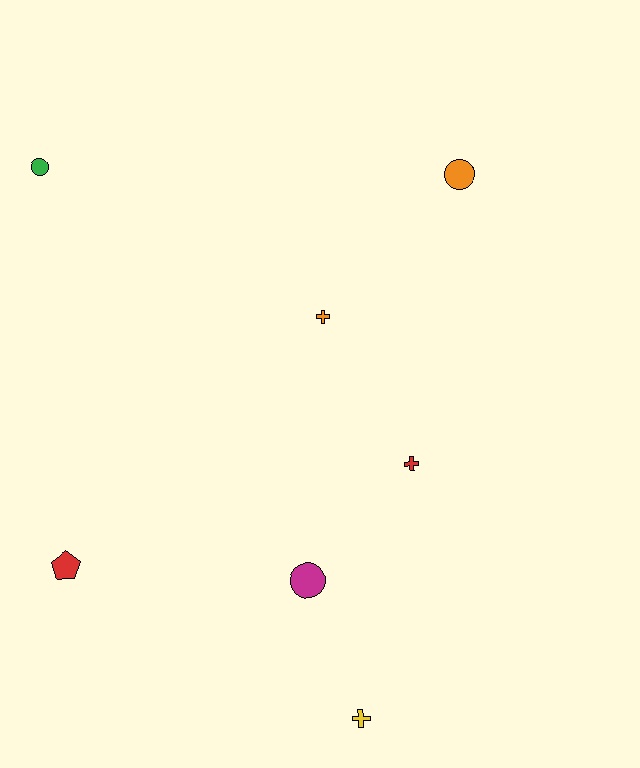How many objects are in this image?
There are 7 objects.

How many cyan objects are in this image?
There are no cyan objects.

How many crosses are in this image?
There are 3 crosses.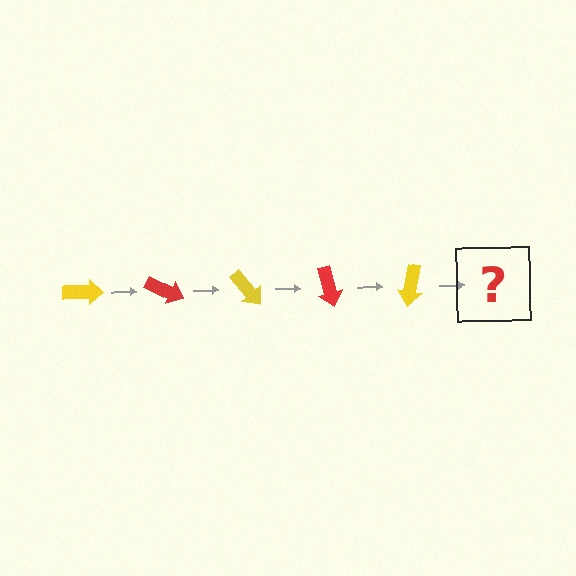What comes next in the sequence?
The next element should be a red arrow, rotated 125 degrees from the start.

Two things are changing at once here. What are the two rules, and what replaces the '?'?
The two rules are that it rotates 25 degrees each step and the color cycles through yellow and red. The '?' should be a red arrow, rotated 125 degrees from the start.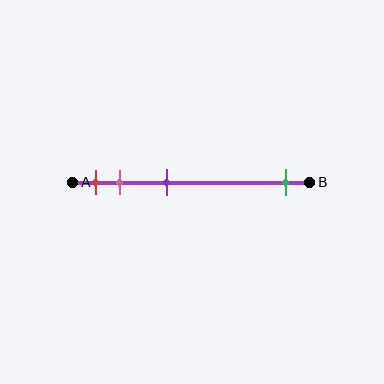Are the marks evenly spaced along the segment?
No, the marks are not evenly spaced.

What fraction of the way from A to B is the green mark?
The green mark is approximately 90% (0.9) of the way from A to B.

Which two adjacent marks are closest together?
The red and pink marks are the closest adjacent pair.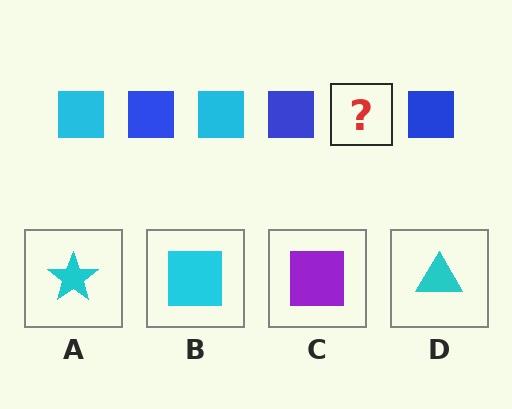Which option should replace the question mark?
Option B.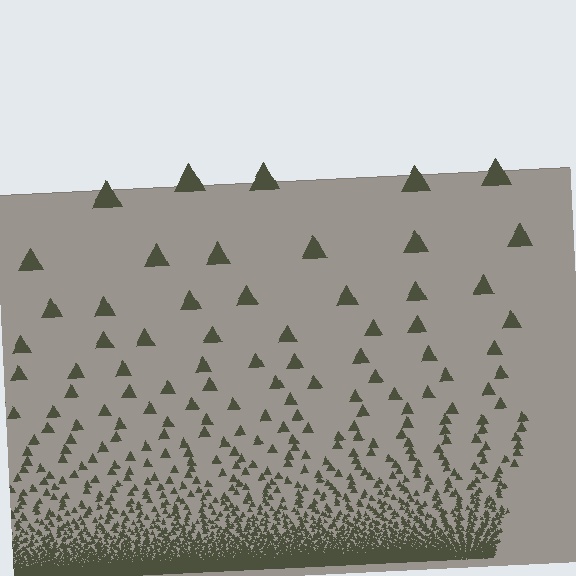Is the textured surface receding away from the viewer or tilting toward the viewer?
The surface appears to tilt toward the viewer. Texture elements get larger and sparser toward the top.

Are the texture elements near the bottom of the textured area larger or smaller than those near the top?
Smaller. The gradient is inverted — elements near the bottom are smaller and denser.